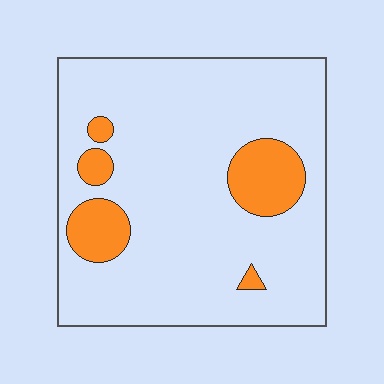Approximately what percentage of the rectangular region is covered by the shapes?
Approximately 15%.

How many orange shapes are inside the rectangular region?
5.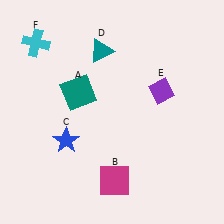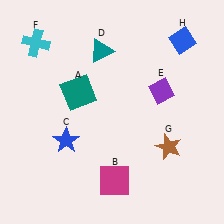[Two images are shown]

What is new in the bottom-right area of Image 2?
A brown star (G) was added in the bottom-right area of Image 2.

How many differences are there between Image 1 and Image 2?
There are 2 differences between the two images.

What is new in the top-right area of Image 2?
A blue diamond (H) was added in the top-right area of Image 2.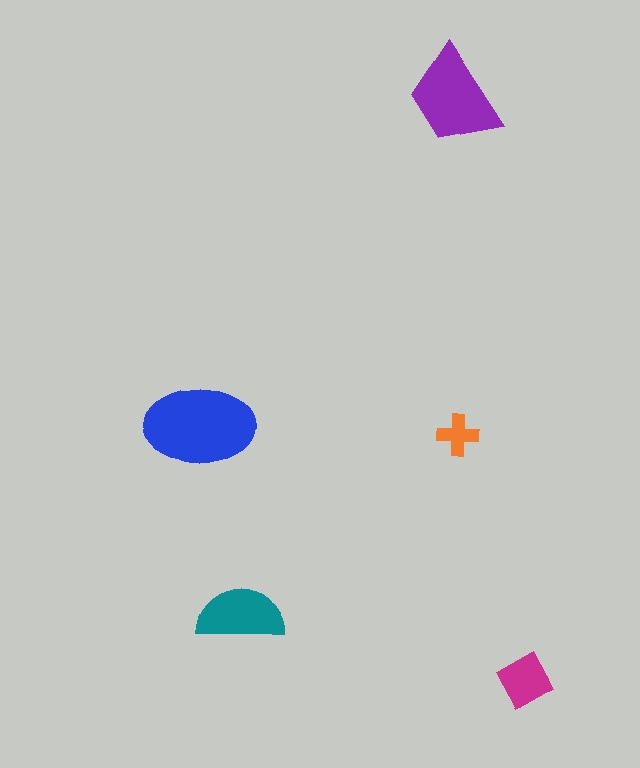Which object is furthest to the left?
The blue ellipse is leftmost.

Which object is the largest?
The blue ellipse.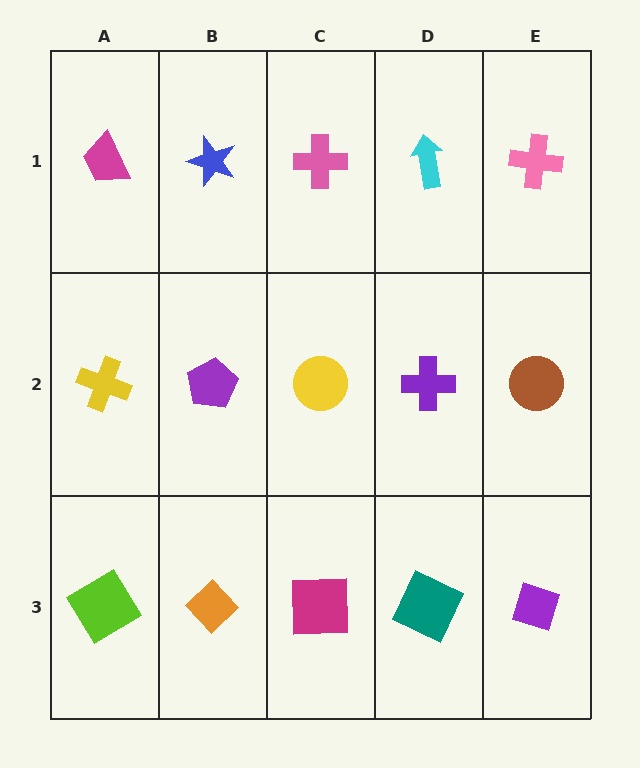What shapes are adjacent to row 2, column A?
A magenta trapezoid (row 1, column A), a lime diamond (row 3, column A), a purple pentagon (row 2, column B).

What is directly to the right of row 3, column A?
An orange diamond.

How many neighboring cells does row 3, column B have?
3.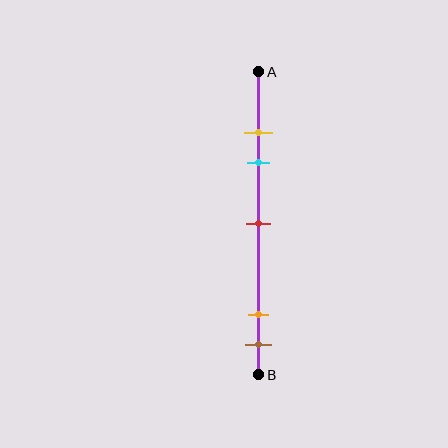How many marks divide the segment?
There are 5 marks dividing the segment.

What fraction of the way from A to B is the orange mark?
The orange mark is approximately 80% (0.8) of the way from A to B.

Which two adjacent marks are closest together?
The yellow and cyan marks are the closest adjacent pair.